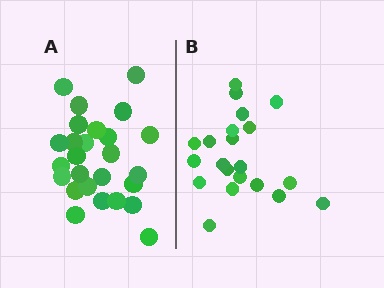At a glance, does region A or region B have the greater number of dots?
Region A (the left region) has more dots.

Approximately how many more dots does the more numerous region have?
Region A has about 5 more dots than region B.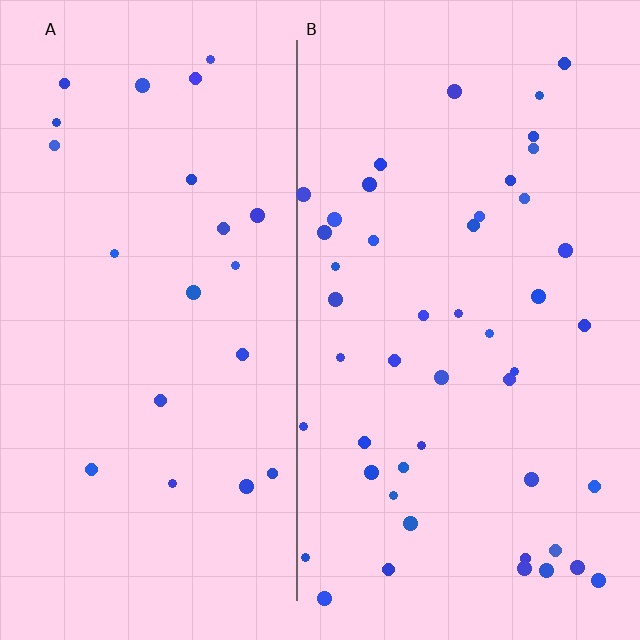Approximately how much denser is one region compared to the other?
Approximately 2.1× — region B over region A.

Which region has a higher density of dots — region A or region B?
B (the right).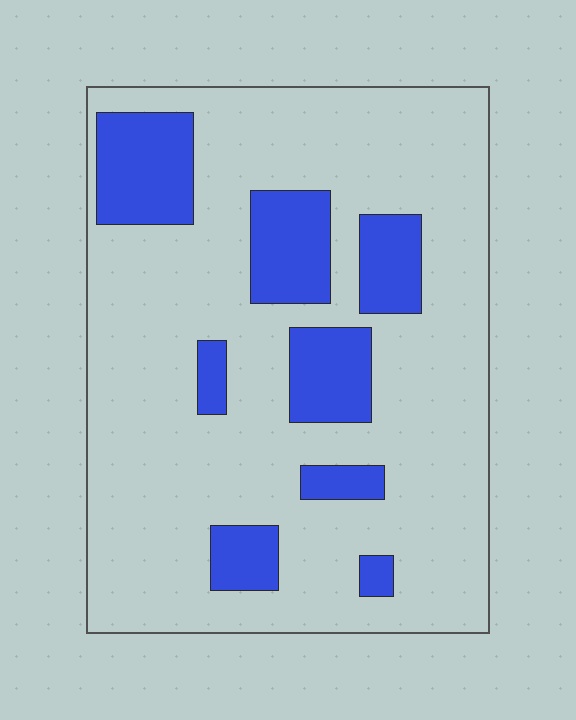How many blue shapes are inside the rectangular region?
8.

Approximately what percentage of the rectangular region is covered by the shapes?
Approximately 20%.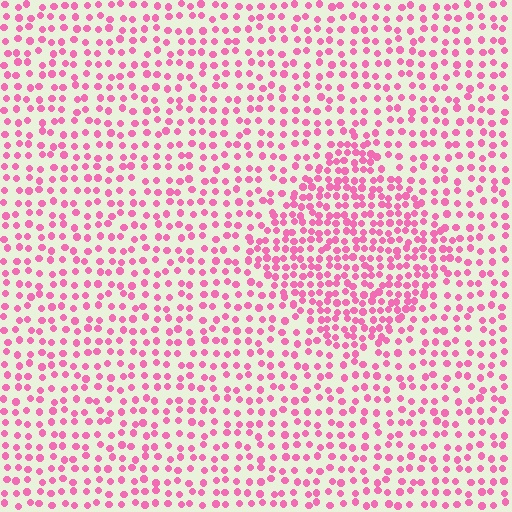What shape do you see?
I see a diamond.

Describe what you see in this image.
The image contains small pink elements arranged at two different densities. A diamond-shaped region is visible where the elements are more densely packed than the surrounding area.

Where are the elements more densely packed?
The elements are more densely packed inside the diamond boundary.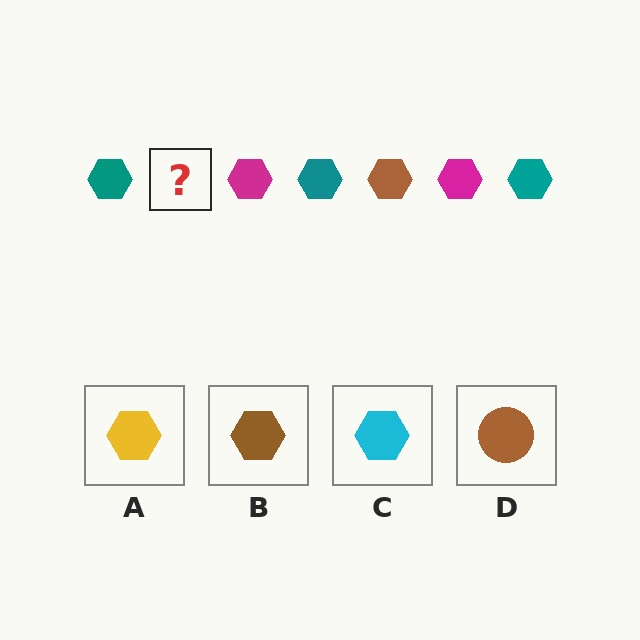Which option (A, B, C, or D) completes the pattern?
B.